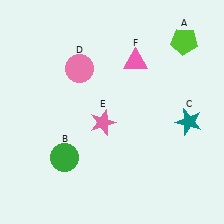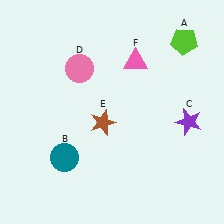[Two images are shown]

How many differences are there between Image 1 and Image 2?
There are 3 differences between the two images.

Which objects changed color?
B changed from green to teal. C changed from teal to purple. E changed from pink to brown.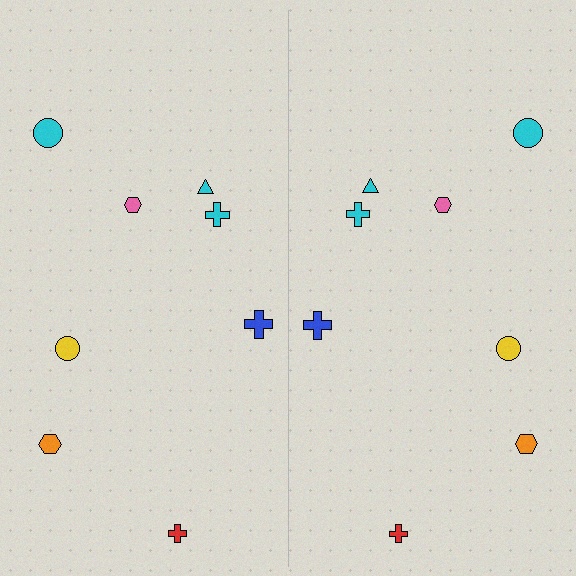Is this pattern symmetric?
Yes, this pattern has bilateral (reflection) symmetry.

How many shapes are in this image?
There are 16 shapes in this image.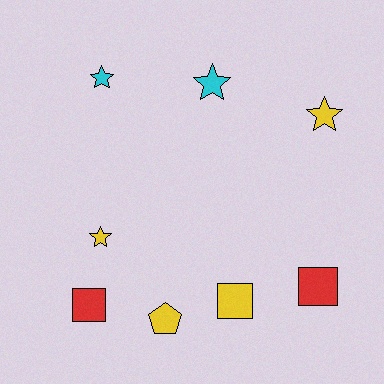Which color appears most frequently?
Yellow, with 4 objects.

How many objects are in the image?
There are 8 objects.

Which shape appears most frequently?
Star, with 4 objects.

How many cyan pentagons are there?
There are no cyan pentagons.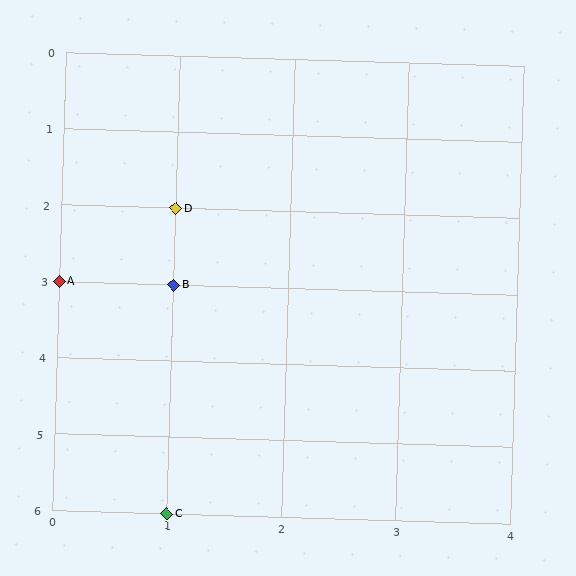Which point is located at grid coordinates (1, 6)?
Point C is at (1, 6).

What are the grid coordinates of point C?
Point C is at grid coordinates (1, 6).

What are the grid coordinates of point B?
Point B is at grid coordinates (1, 3).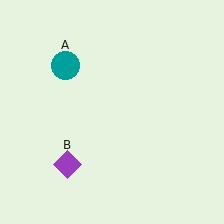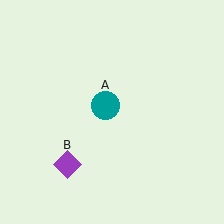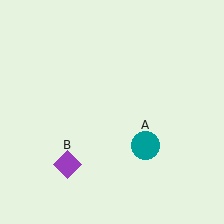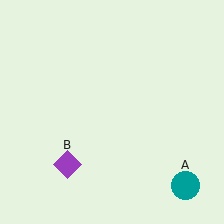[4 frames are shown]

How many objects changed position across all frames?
1 object changed position: teal circle (object A).